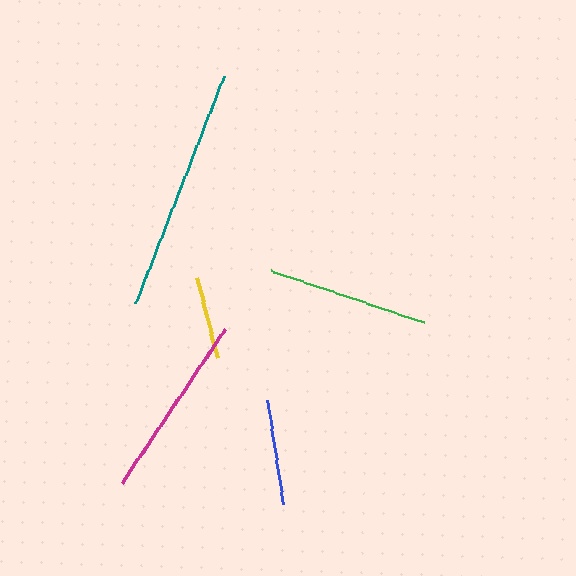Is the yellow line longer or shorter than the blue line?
The blue line is longer than the yellow line.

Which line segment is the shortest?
The yellow line is the shortest at approximately 82 pixels.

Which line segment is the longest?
The teal line is the longest at approximately 244 pixels.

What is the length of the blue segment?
The blue segment is approximately 105 pixels long.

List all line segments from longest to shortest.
From longest to shortest: teal, magenta, green, blue, yellow.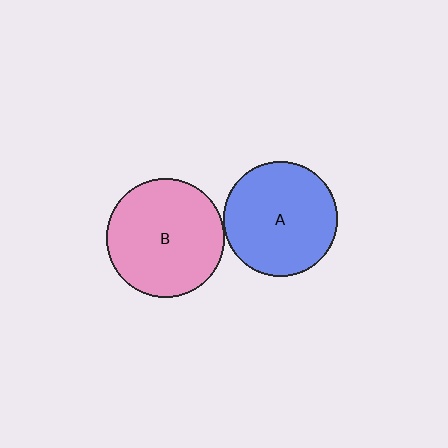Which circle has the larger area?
Circle B (pink).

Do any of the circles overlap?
No, none of the circles overlap.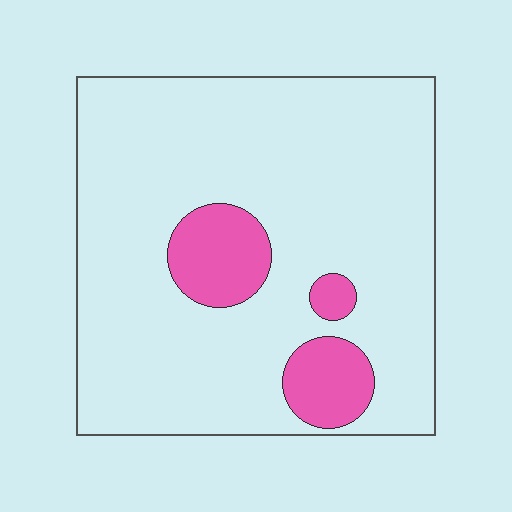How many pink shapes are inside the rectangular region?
3.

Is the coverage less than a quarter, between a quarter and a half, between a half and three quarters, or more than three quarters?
Less than a quarter.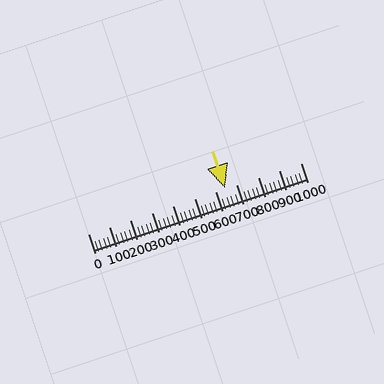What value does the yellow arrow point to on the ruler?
The yellow arrow points to approximately 646.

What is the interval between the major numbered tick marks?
The major tick marks are spaced 100 units apart.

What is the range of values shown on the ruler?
The ruler shows values from 0 to 1000.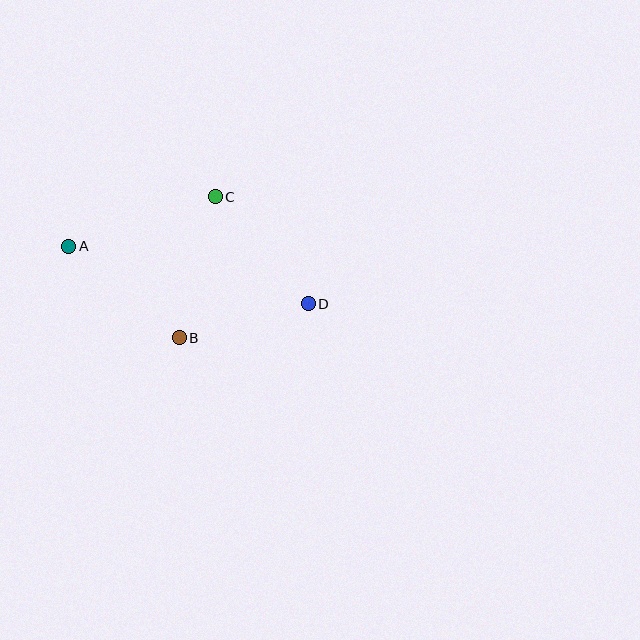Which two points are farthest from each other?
Points A and D are farthest from each other.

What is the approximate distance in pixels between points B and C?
The distance between B and C is approximately 146 pixels.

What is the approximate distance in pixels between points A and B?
The distance between A and B is approximately 143 pixels.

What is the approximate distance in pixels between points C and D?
The distance between C and D is approximately 142 pixels.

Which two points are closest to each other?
Points B and D are closest to each other.